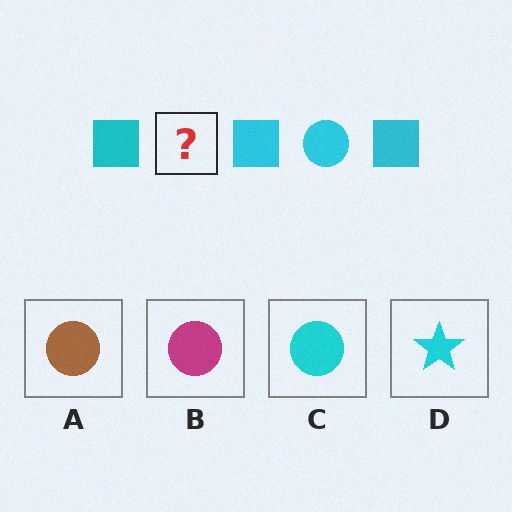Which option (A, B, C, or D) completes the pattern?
C.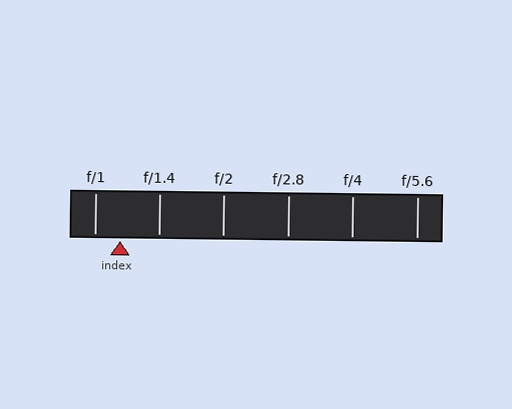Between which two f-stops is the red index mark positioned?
The index mark is between f/1 and f/1.4.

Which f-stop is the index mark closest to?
The index mark is closest to f/1.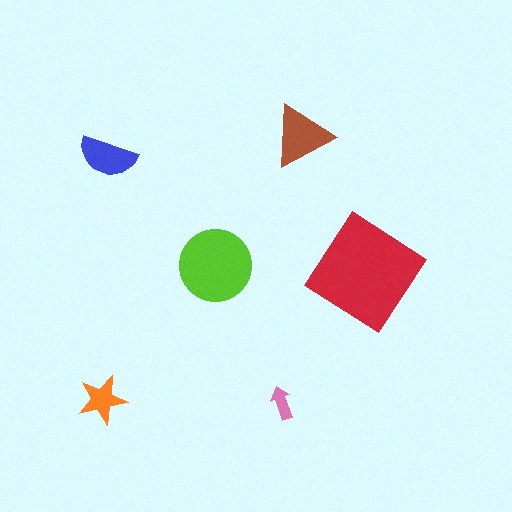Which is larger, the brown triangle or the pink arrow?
The brown triangle.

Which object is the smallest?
The pink arrow.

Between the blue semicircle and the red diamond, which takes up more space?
The red diamond.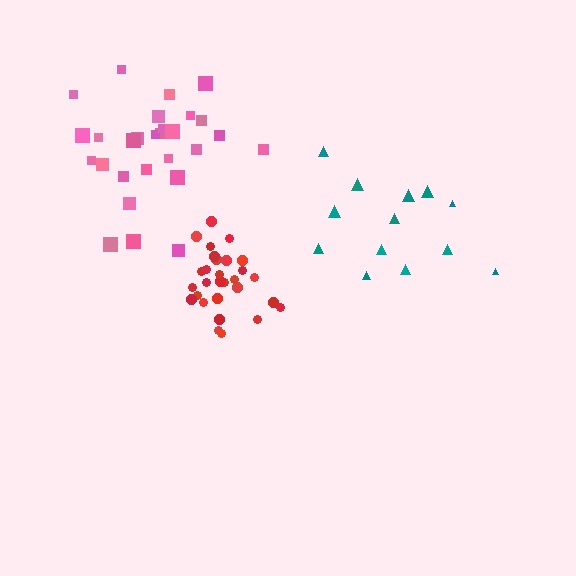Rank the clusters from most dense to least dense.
red, pink, teal.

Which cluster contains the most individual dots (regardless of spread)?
Red (29).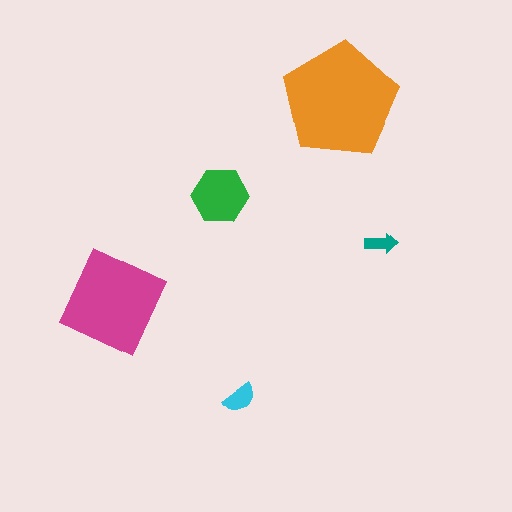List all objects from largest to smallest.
The orange pentagon, the magenta diamond, the green hexagon, the cyan semicircle, the teal arrow.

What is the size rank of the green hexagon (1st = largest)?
3rd.